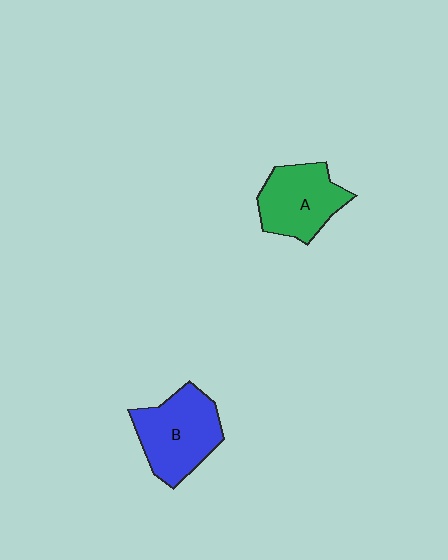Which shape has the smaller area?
Shape A (green).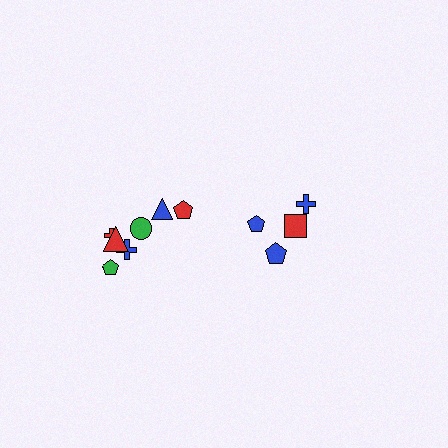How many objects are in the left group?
There are 7 objects.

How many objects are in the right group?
There are 4 objects.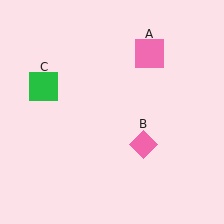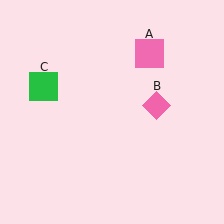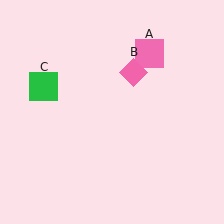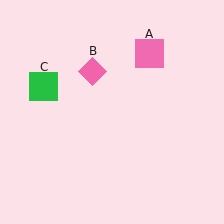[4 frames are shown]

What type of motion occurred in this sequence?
The pink diamond (object B) rotated counterclockwise around the center of the scene.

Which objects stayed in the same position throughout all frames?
Pink square (object A) and green square (object C) remained stationary.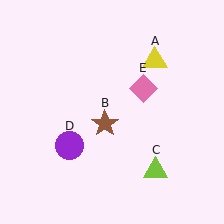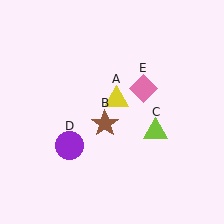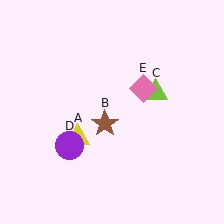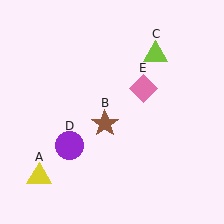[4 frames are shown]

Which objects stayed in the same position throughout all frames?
Brown star (object B) and purple circle (object D) and pink diamond (object E) remained stationary.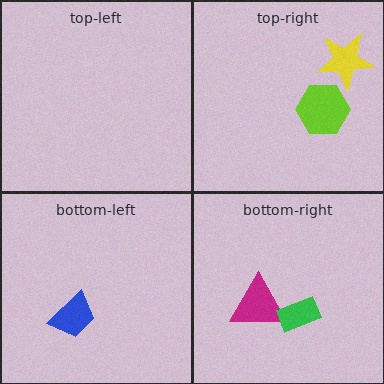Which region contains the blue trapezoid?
The bottom-left region.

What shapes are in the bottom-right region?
The magenta triangle, the green rectangle.